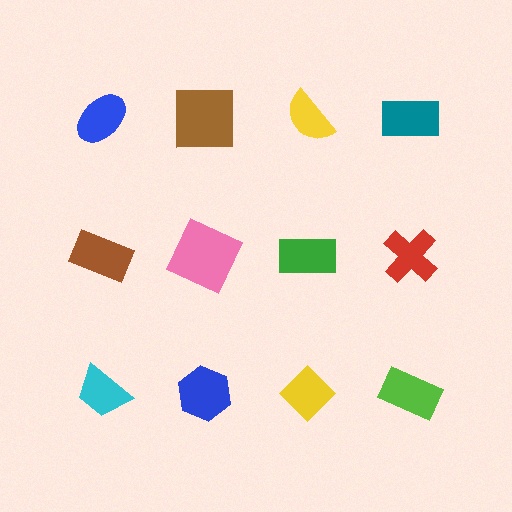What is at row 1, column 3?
A yellow semicircle.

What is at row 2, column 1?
A brown rectangle.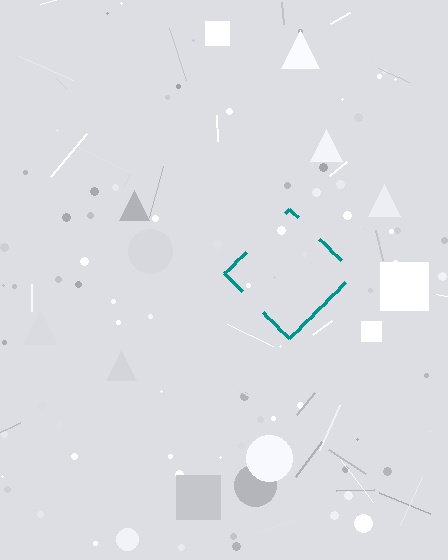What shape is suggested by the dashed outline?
The dashed outline suggests a diamond.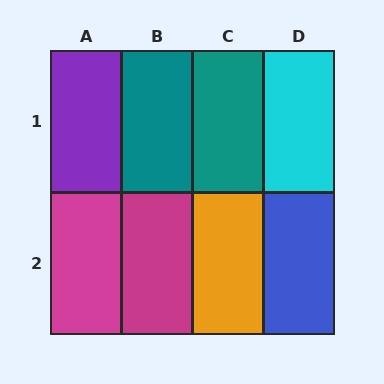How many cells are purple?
1 cell is purple.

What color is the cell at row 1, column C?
Teal.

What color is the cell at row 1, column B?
Teal.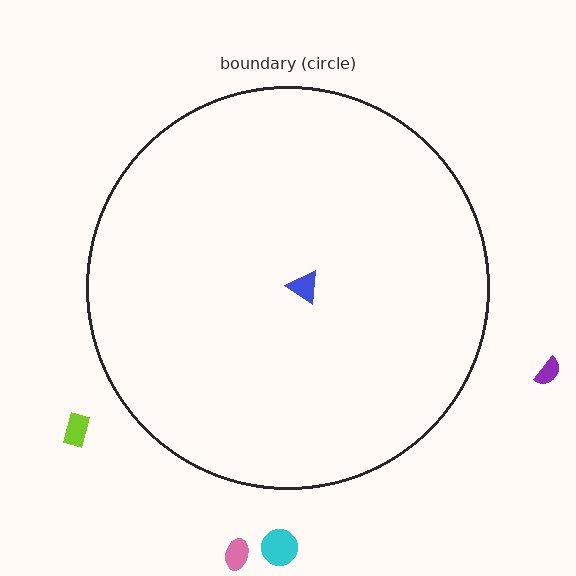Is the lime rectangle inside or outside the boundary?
Outside.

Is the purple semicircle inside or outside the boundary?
Outside.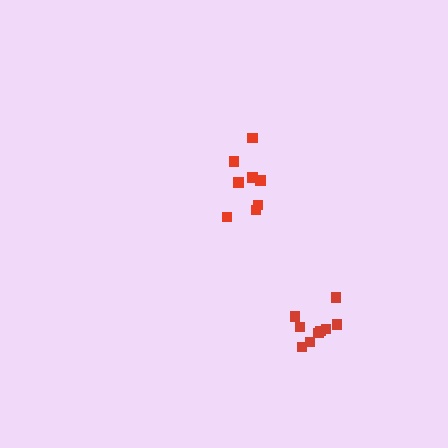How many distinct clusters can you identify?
There are 2 distinct clusters.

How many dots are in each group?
Group 1: 8 dots, Group 2: 9 dots (17 total).